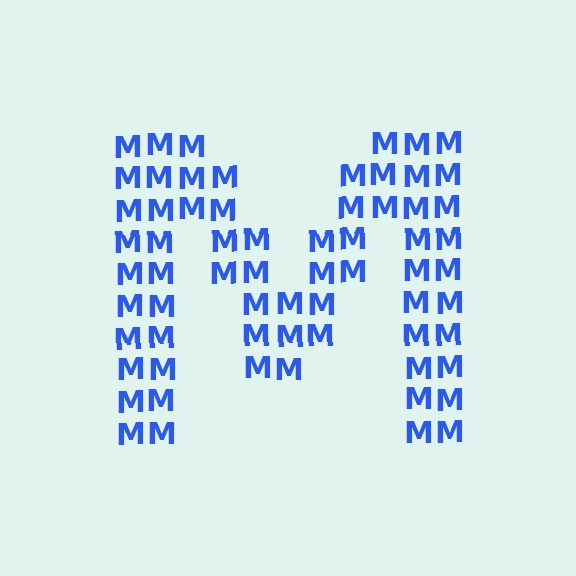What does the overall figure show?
The overall figure shows the letter M.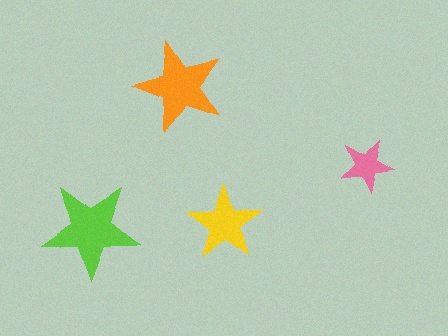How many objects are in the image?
There are 4 objects in the image.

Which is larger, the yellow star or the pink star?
The yellow one.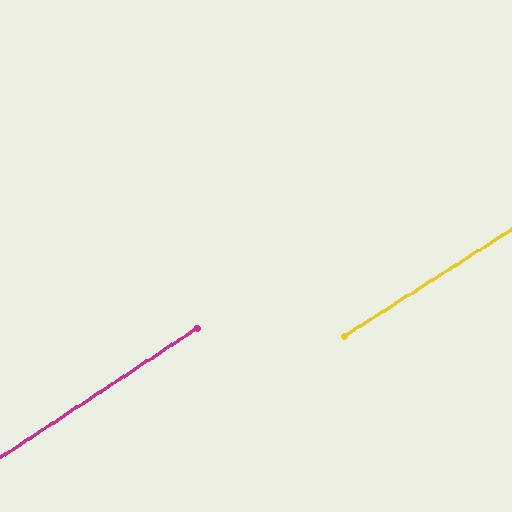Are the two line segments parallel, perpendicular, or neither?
Parallel — their directions differ by only 0.8°.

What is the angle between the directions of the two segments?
Approximately 1 degree.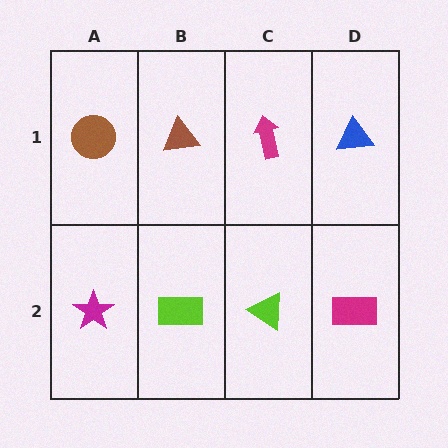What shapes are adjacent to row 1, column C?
A lime triangle (row 2, column C), a brown triangle (row 1, column B), a blue triangle (row 1, column D).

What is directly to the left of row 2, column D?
A lime triangle.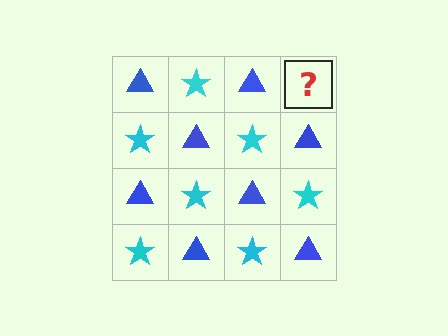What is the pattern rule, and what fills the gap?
The rule is that it alternates blue triangle and cyan star in a checkerboard pattern. The gap should be filled with a cyan star.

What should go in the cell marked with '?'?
The missing cell should contain a cyan star.